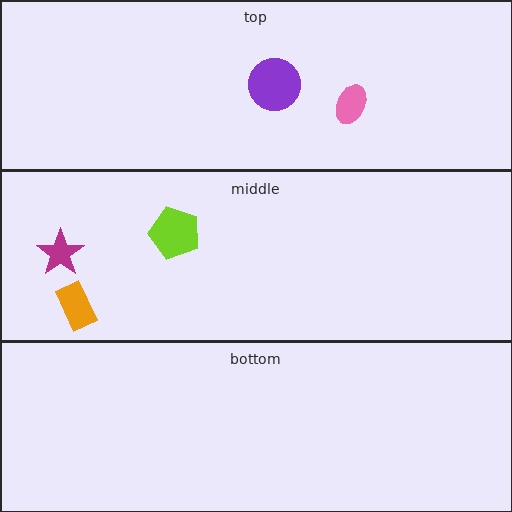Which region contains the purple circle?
The top region.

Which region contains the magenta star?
The middle region.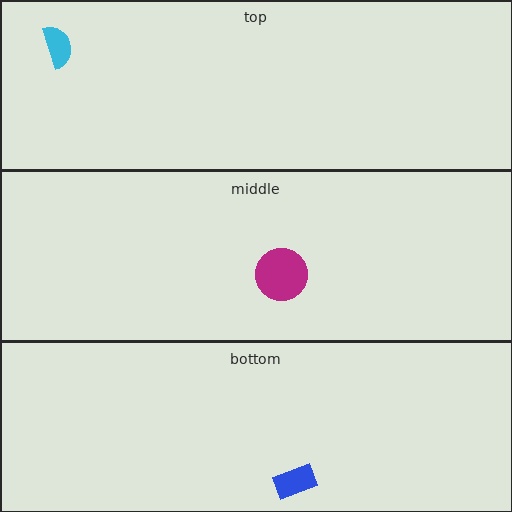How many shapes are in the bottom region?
1.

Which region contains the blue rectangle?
The bottom region.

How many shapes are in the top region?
1.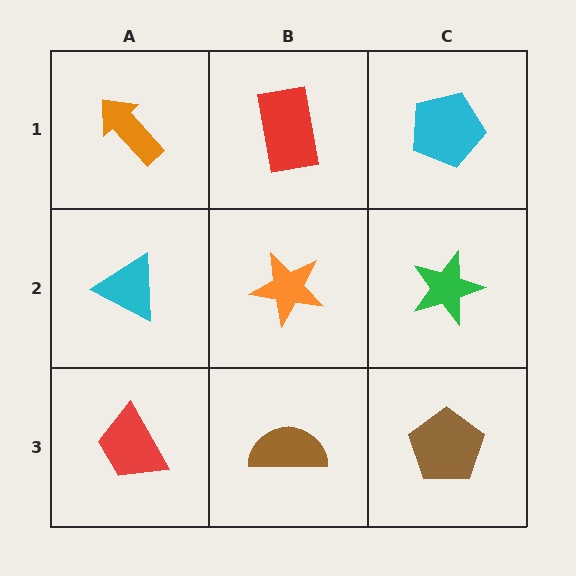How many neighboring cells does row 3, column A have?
2.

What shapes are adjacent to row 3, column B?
An orange star (row 2, column B), a red trapezoid (row 3, column A), a brown pentagon (row 3, column C).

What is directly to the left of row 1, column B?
An orange arrow.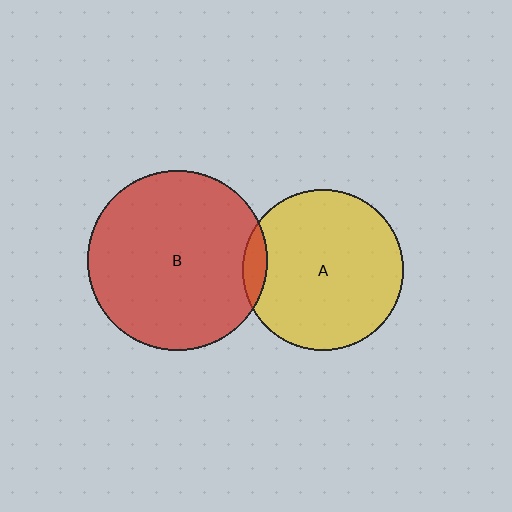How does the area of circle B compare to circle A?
Approximately 1.3 times.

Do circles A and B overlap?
Yes.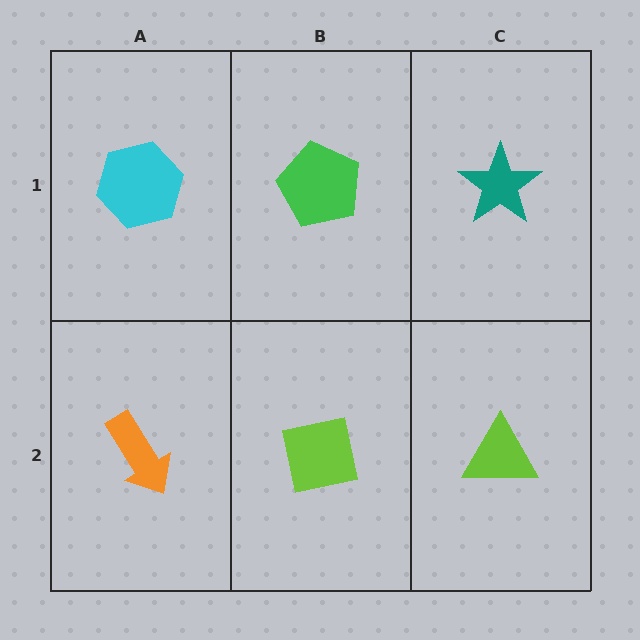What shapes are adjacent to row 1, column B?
A lime square (row 2, column B), a cyan hexagon (row 1, column A), a teal star (row 1, column C).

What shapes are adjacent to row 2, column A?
A cyan hexagon (row 1, column A), a lime square (row 2, column B).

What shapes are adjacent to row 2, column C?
A teal star (row 1, column C), a lime square (row 2, column B).